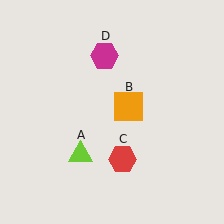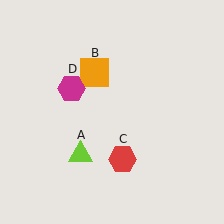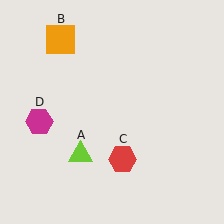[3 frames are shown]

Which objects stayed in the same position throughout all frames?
Lime triangle (object A) and red hexagon (object C) remained stationary.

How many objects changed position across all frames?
2 objects changed position: orange square (object B), magenta hexagon (object D).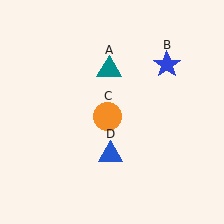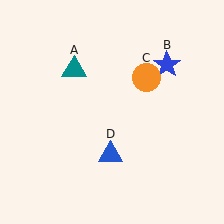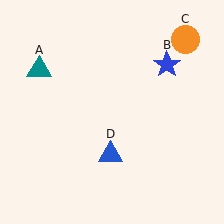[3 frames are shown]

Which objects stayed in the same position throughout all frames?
Blue star (object B) and blue triangle (object D) remained stationary.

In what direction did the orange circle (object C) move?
The orange circle (object C) moved up and to the right.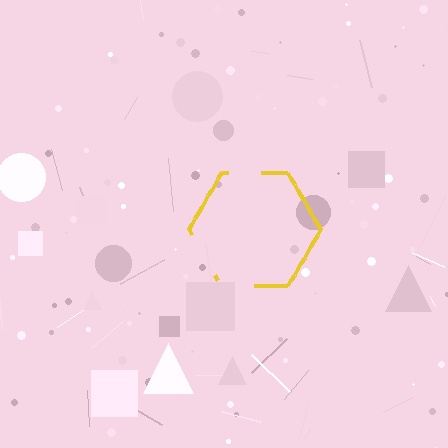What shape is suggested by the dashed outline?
The dashed outline suggests a hexagon.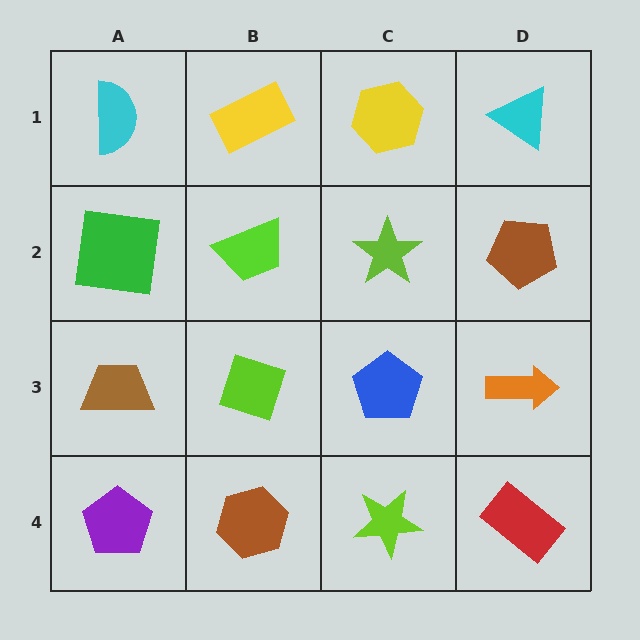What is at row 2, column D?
A brown pentagon.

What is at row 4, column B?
A brown hexagon.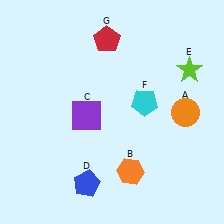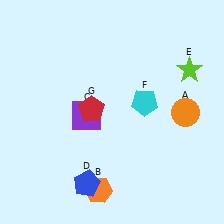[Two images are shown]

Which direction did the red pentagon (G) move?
The red pentagon (G) moved down.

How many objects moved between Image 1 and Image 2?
2 objects moved between the two images.